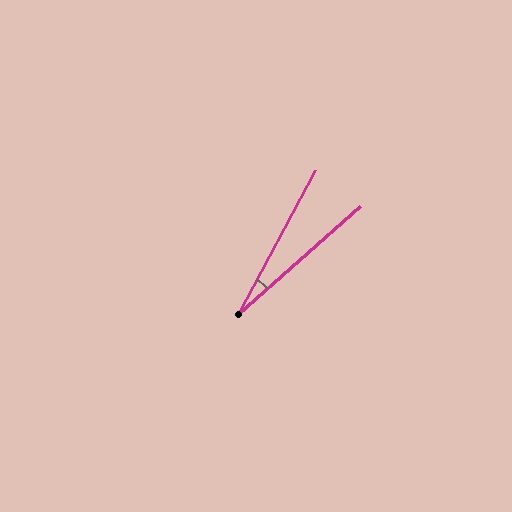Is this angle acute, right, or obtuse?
It is acute.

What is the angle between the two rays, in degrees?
Approximately 21 degrees.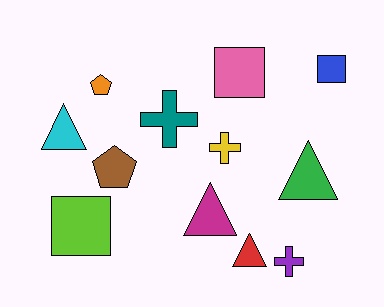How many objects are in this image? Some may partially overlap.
There are 12 objects.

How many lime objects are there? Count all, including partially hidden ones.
There is 1 lime object.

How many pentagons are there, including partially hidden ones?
There are 2 pentagons.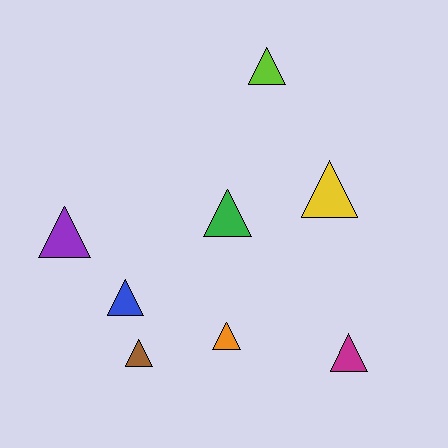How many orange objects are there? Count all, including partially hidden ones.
There is 1 orange object.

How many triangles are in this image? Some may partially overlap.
There are 8 triangles.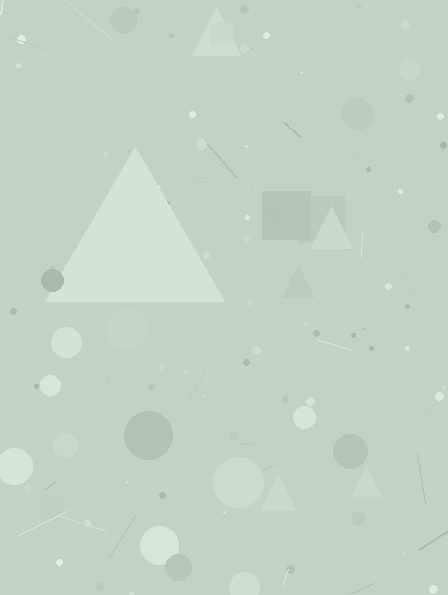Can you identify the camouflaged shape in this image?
The camouflaged shape is a triangle.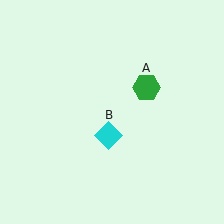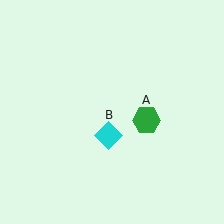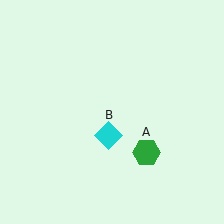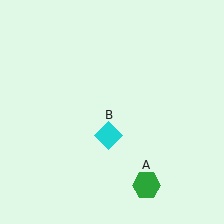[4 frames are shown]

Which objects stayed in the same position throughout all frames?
Cyan diamond (object B) remained stationary.